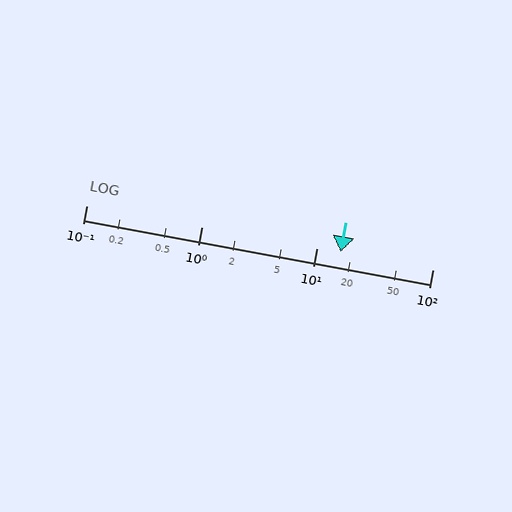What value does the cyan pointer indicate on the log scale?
The pointer indicates approximately 16.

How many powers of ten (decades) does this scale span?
The scale spans 3 decades, from 0.1 to 100.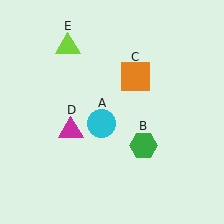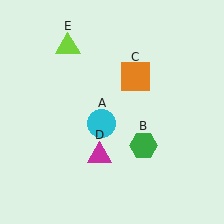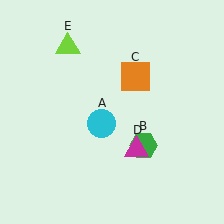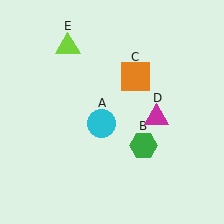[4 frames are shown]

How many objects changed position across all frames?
1 object changed position: magenta triangle (object D).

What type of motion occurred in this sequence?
The magenta triangle (object D) rotated counterclockwise around the center of the scene.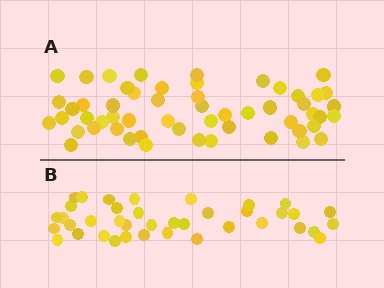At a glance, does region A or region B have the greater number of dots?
Region A (the top region) has more dots.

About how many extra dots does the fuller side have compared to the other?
Region A has approximately 15 more dots than region B.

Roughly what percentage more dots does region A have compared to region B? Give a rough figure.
About 40% more.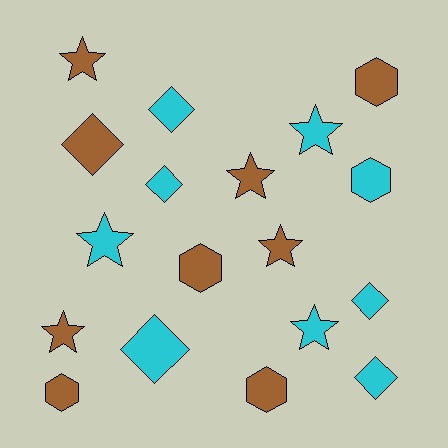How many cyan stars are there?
There are 3 cyan stars.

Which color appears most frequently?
Cyan, with 9 objects.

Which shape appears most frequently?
Star, with 7 objects.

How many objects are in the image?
There are 18 objects.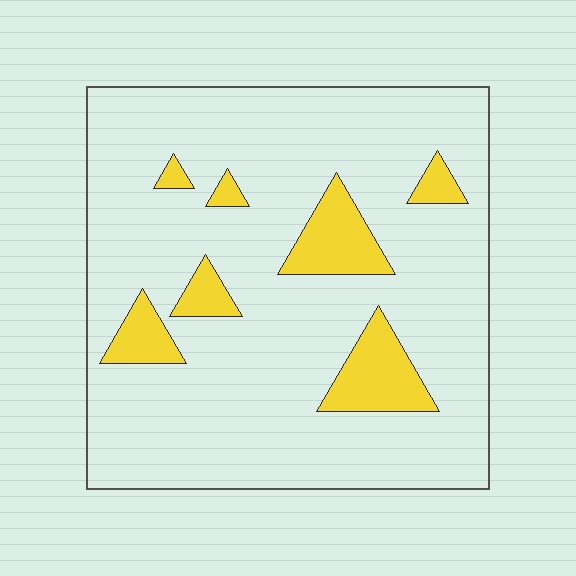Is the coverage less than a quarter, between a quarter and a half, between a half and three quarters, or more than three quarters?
Less than a quarter.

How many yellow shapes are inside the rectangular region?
7.